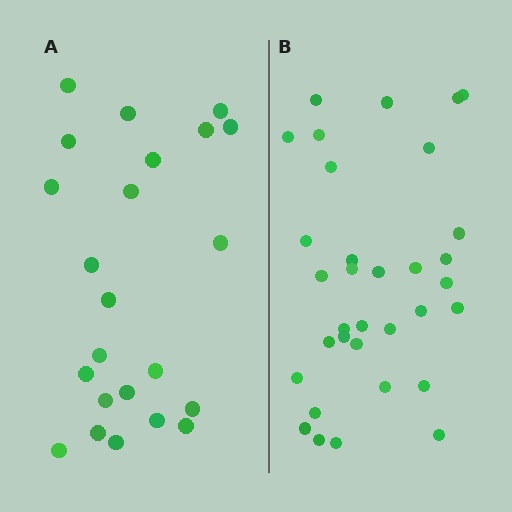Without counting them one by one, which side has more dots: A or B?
Region B (the right region) has more dots.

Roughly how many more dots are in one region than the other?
Region B has roughly 10 or so more dots than region A.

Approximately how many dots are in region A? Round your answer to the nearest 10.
About 20 dots. (The exact count is 23, which rounds to 20.)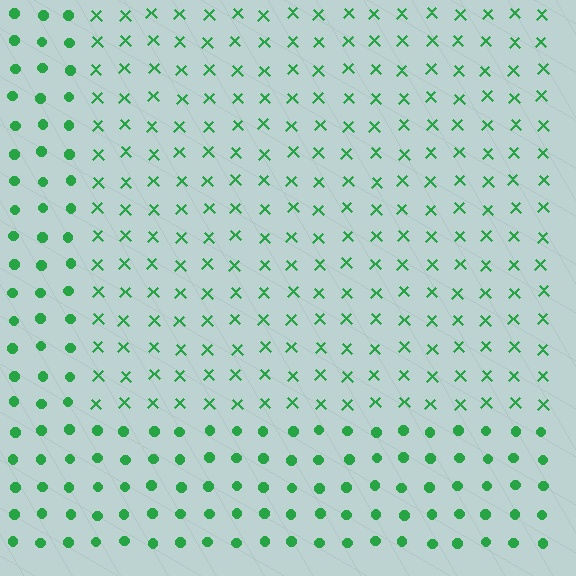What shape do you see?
I see a rectangle.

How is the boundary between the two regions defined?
The boundary is defined by a change in element shape: X marks inside vs. circles outside. All elements share the same color and spacing.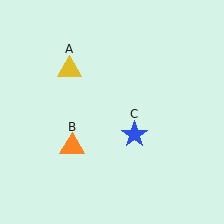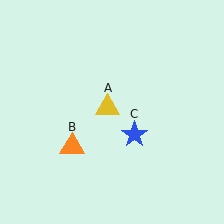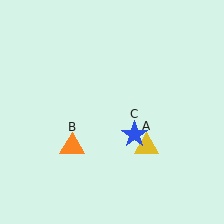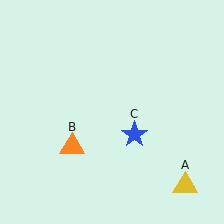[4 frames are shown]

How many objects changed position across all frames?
1 object changed position: yellow triangle (object A).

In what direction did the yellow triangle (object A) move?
The yellow triangle (object A) moved down and to the right.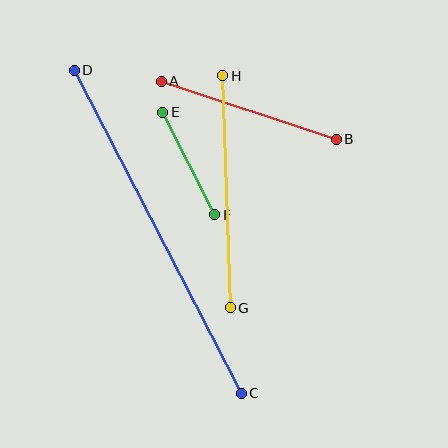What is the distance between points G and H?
The distance is approximately 232 pixels.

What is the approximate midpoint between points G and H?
The midpoint is at approximately (227, 192) pixels.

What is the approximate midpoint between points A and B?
The midpoint is at approximately (249, 110) pixels.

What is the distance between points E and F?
The distance is approximately 115 pixels.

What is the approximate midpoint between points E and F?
The midpoint is at approximately (189, 164) pixels.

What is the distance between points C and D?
The distance is approximately 363 pixels.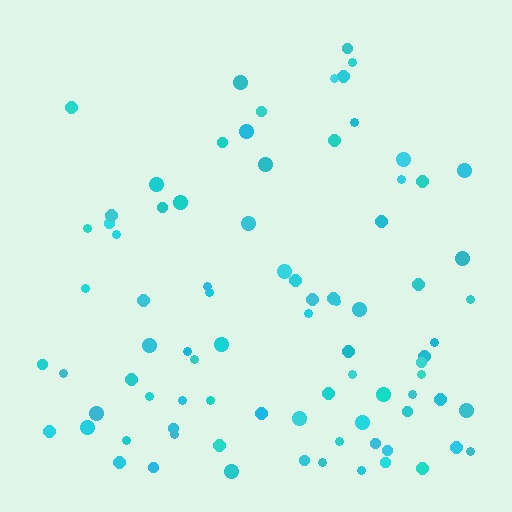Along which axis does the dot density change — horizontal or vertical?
Vertical.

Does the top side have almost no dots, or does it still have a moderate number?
Still a moderate number, just noticeably fewer than the bottom.